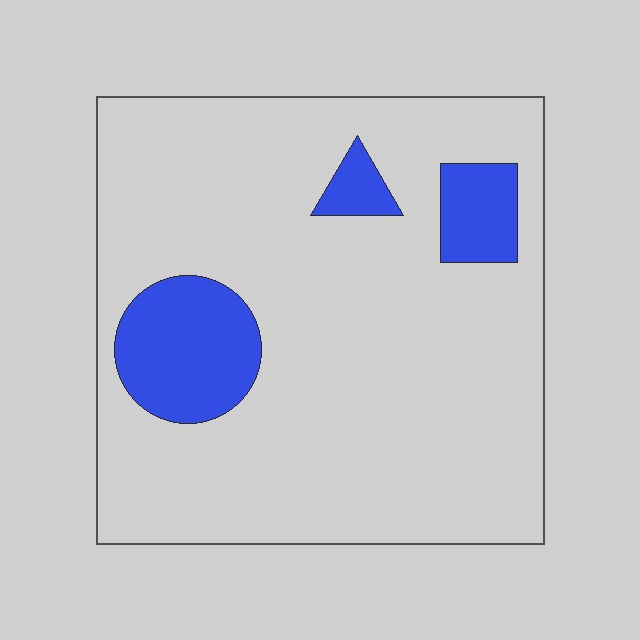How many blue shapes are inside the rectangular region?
3.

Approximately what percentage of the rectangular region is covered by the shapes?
Approximately 15%.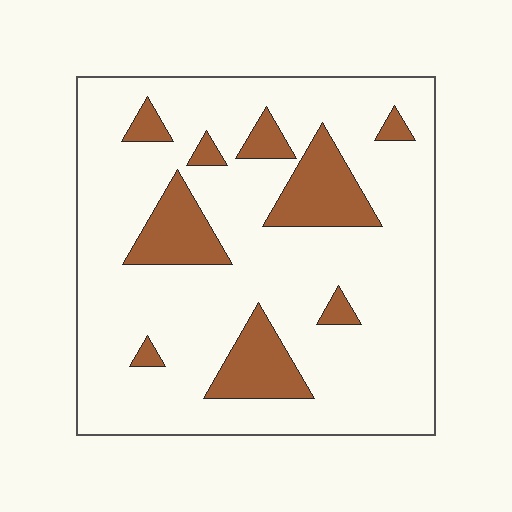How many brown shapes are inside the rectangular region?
9.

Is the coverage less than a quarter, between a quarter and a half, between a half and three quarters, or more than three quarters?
Less than a quarter.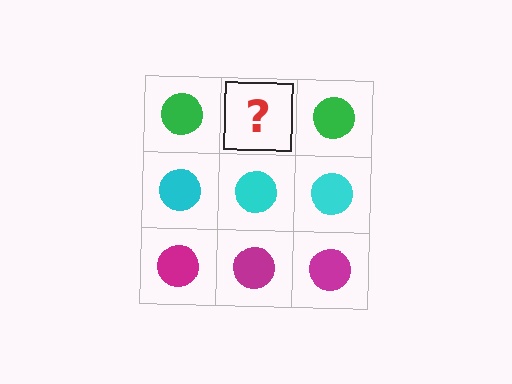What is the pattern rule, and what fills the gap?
The rule is that each row has a consistent color. The gap should be filled with a green circle.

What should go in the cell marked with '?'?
The missing cell should contain a green circle.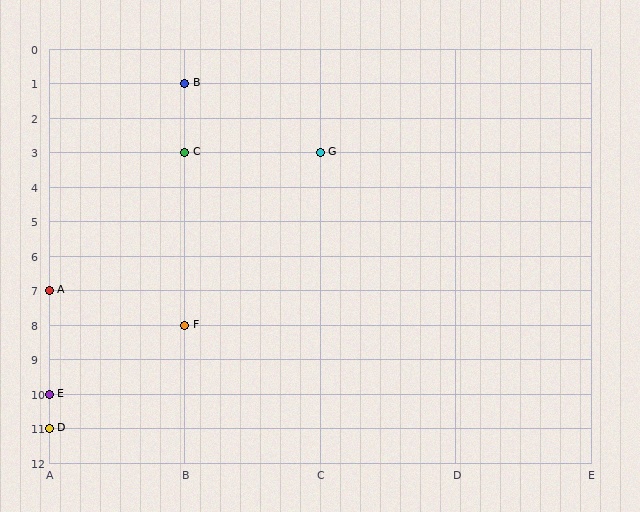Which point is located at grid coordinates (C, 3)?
Point G is at (C, 3).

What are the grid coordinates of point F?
Point F is at grid coordinates (B, 8).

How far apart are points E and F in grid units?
Points E and F are 1 column and 2 rows apart (about 2.2 grid units diagonally).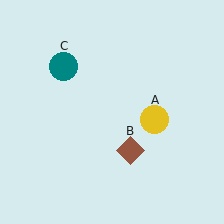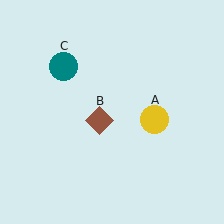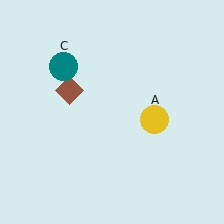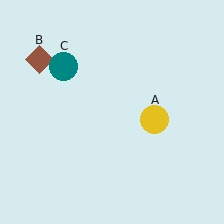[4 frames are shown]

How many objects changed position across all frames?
1 object changed position: brown diamond (object B).